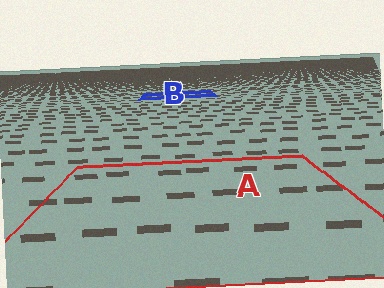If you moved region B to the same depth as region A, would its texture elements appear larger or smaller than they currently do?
They would appear larger. At a closer depth, the same texture elements are projected at a bigger on-screen size.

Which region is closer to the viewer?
Region A is closer. The texture elements there are larger and more spread out.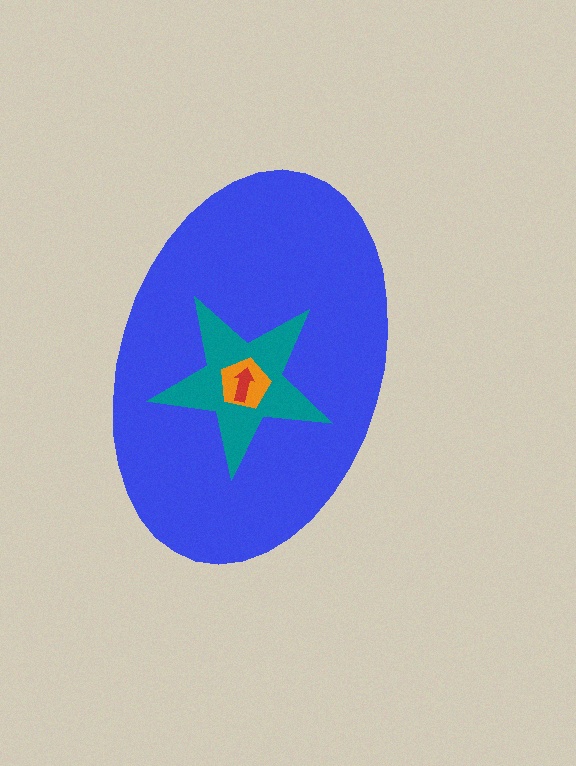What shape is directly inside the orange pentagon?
The red arrow.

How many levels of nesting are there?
4.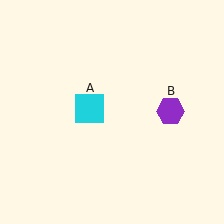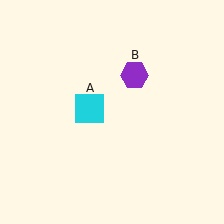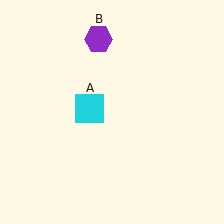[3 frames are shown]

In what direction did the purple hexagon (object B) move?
The purple hexagon (object B) moved up and to the left.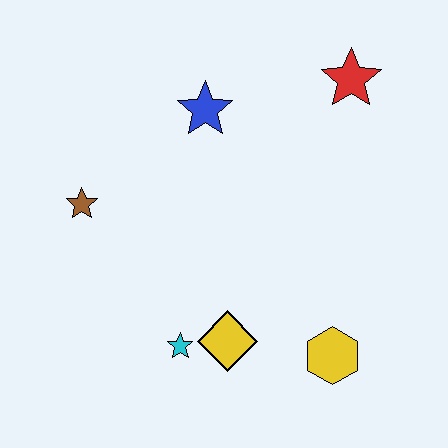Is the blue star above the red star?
No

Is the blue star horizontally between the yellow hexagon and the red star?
No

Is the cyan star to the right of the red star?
No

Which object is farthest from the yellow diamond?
The red star is farthest from the yellow diamond.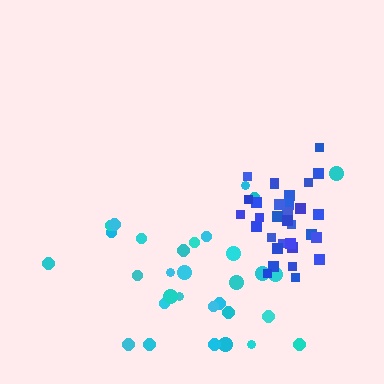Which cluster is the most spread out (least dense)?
Cyan.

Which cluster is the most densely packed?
Blue.